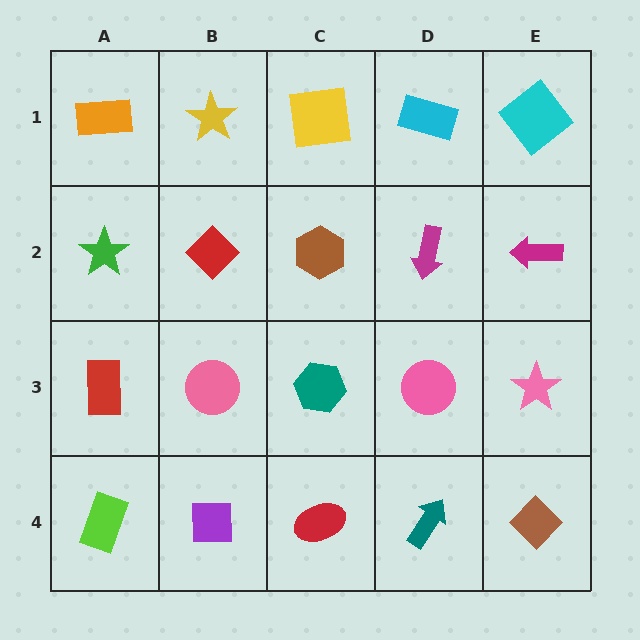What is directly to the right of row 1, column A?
A yellow star.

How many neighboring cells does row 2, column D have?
4.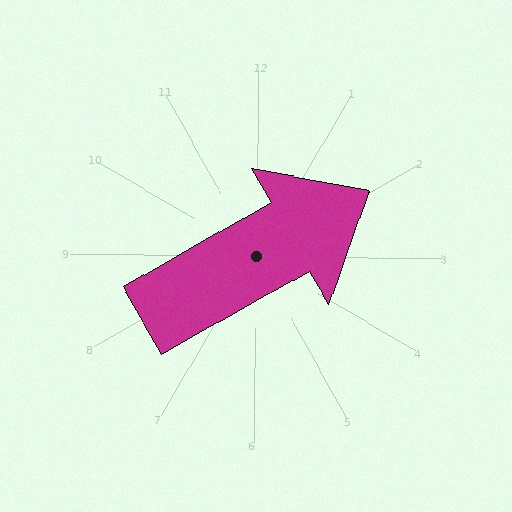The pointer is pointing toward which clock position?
Roughly 2 o'clock.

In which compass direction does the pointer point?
Northeast.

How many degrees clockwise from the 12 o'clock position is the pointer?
Approximately 60 degrees.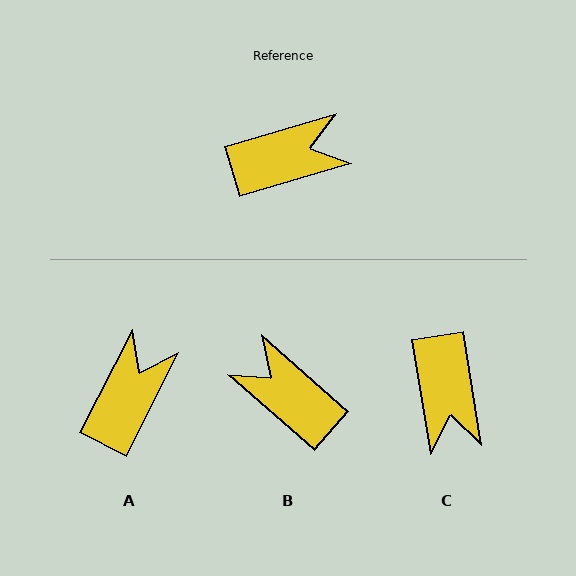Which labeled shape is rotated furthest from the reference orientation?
B, about 122 degrees away.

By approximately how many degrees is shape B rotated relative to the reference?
Approximately 122 degrees counter-clockwise.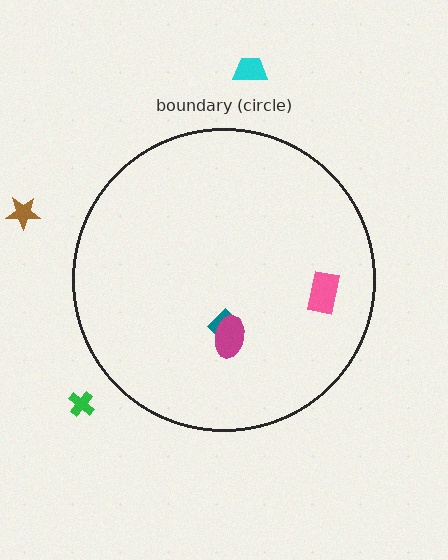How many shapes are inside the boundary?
3 inside, 3 outside.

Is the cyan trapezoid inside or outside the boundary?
Outside.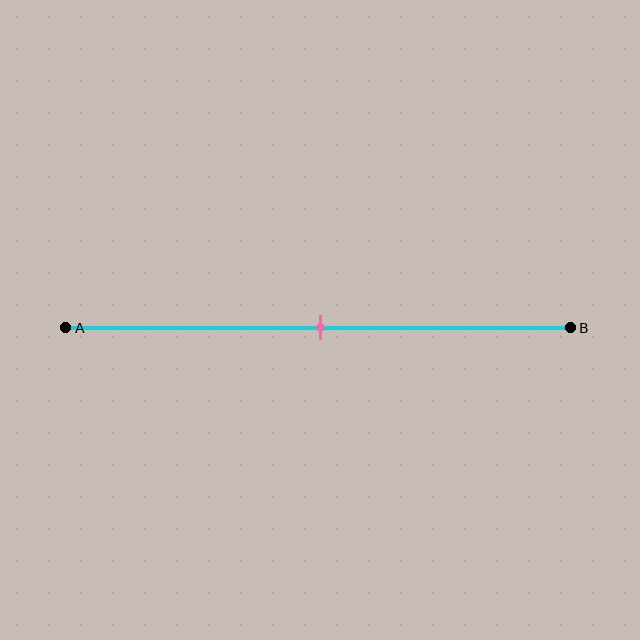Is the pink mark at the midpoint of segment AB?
Yes, the mark is approximately at the midpoint.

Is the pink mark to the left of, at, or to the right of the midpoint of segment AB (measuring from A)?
The pink mark is approximately at the midpoint of segment AB.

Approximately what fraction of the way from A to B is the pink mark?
The pink mark is approximately 50% of the way from A to B.